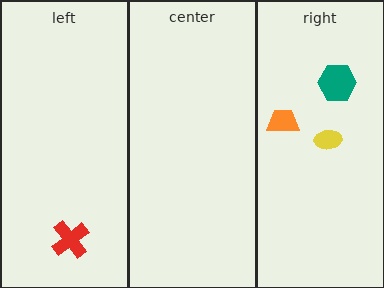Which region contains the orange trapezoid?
The right region.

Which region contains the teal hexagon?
The right region.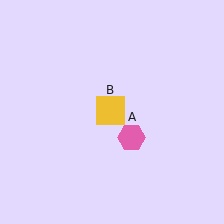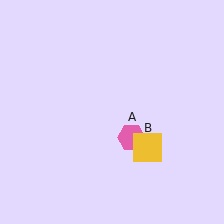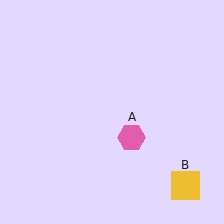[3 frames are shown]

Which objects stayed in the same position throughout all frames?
Pink hexagon (object A) remained stationary.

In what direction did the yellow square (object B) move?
The yellow square (object B) moved down and to the right.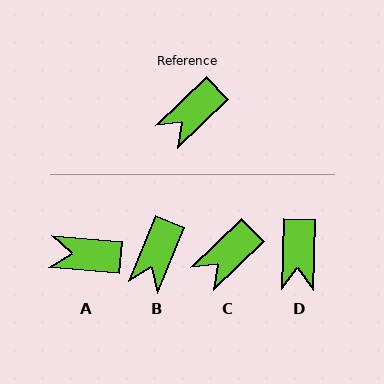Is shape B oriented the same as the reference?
No, it is off by about 24 degrees.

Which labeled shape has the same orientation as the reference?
C.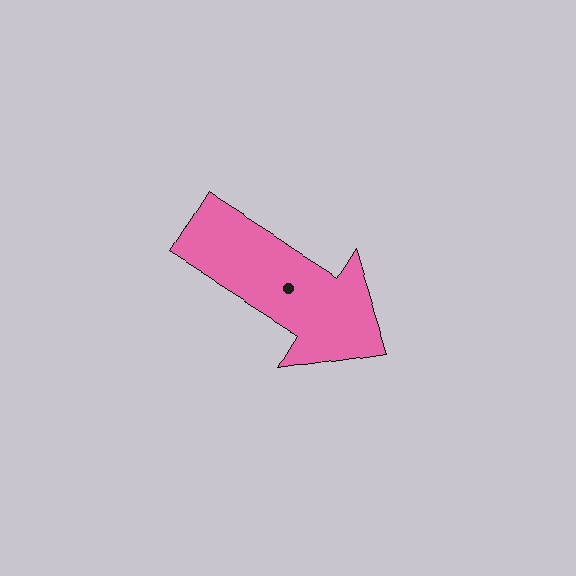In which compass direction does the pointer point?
Southeast.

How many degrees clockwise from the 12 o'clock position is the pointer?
Approximately 122 degrees.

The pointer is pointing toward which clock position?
Roughly 4 o'clock.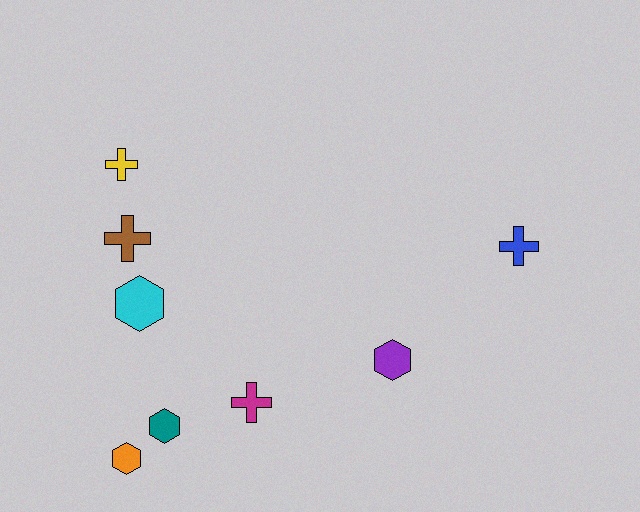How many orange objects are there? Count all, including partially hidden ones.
There is 1 orange object.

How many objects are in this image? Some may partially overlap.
There are 8 objects.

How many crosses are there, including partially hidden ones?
There are 4 crosses.